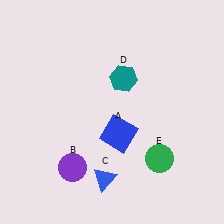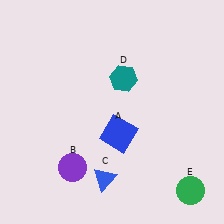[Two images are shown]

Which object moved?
The green circle (E) moved down.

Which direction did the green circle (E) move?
The green circle (E) moved down.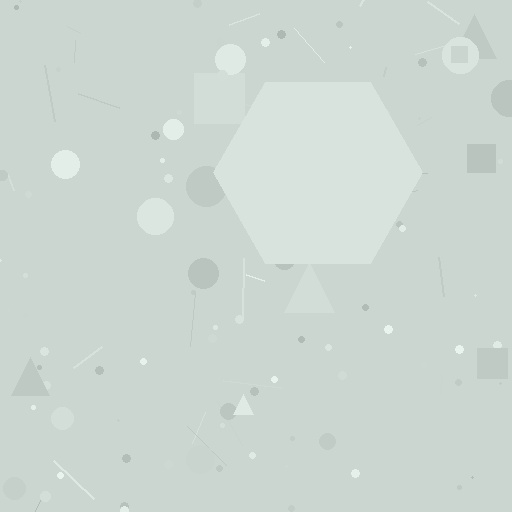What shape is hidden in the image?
A hexagon is hidden in the image.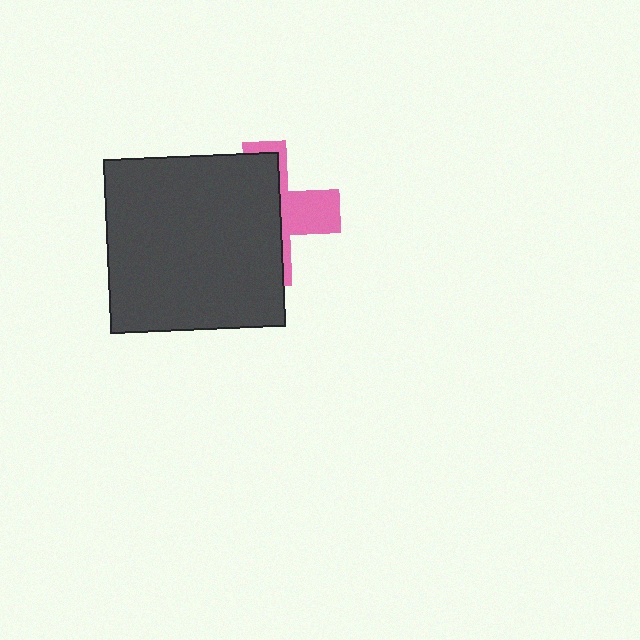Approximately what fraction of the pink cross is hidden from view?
Roughly 65% of the pink cross is hidden behind the dark gray square.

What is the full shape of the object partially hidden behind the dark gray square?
The partially hidden object is a pink cross.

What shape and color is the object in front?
The object in front is a dark gray square.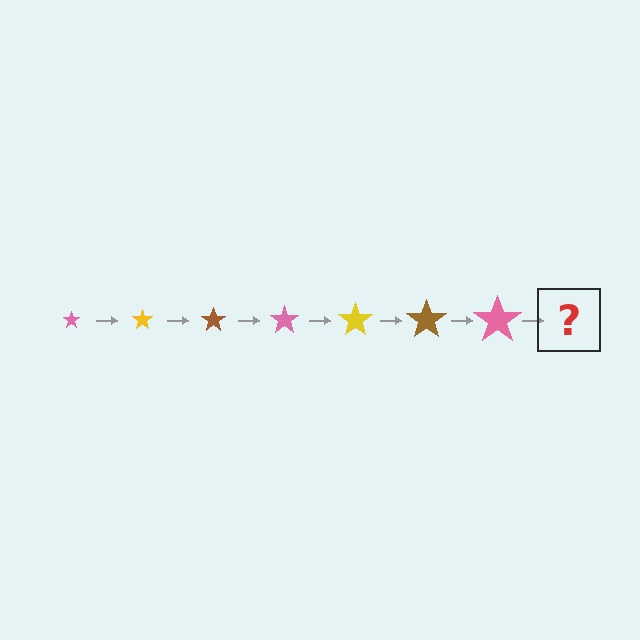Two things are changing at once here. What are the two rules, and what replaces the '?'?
The two rules are that the star grows larger each step and the color cycles through pink, yellow, and brown. The '?' should be a yellow star, larger than the previous one.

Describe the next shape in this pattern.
It should be a yellow star, larger than the previous one.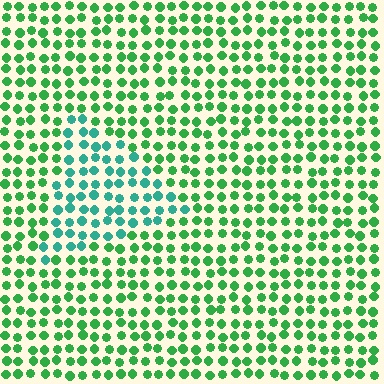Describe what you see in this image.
The image is filled with small green elements in a uniform arrangement. A triangle-shaped region is visible where the elements are tinted to a slightly different hue, forming a subtle color boundary.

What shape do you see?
I see a triangle.